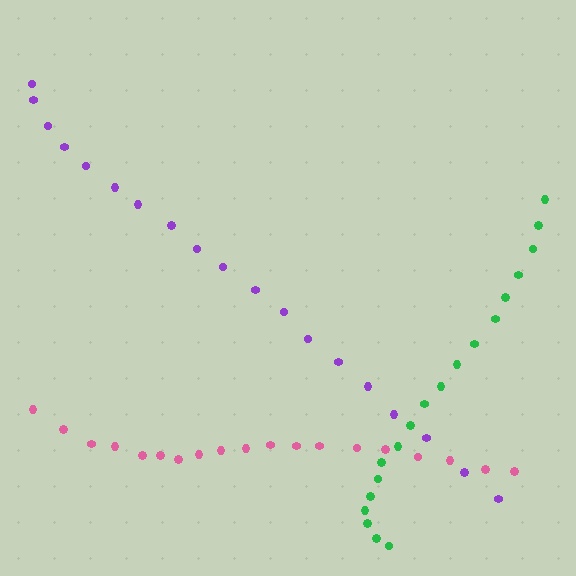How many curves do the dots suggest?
There are 3 distinct paths.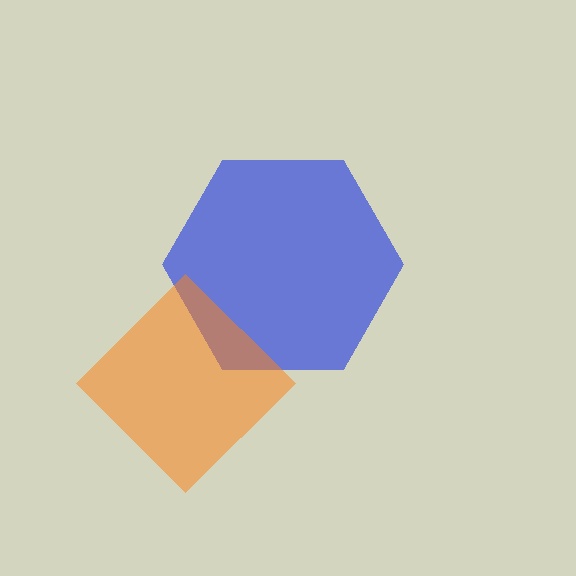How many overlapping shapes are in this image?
There are 2 overlapping shapes in the image.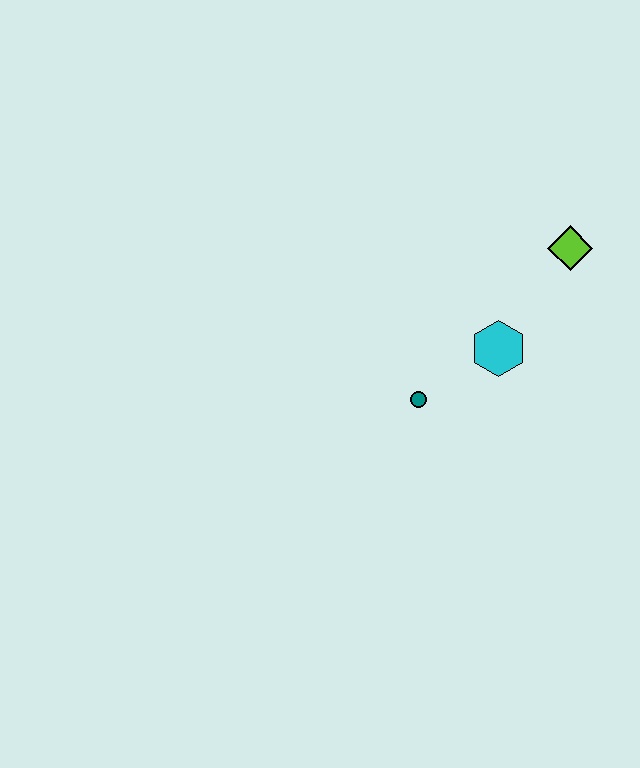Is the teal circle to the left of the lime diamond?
Yes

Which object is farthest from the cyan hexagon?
The lime diamond is farthest from the cyan hexagon.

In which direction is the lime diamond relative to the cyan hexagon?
The lime diamond is above the cyan hexagon.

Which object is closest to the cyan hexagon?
The teal circle is closest to the cyan hexagon.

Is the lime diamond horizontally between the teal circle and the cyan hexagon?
No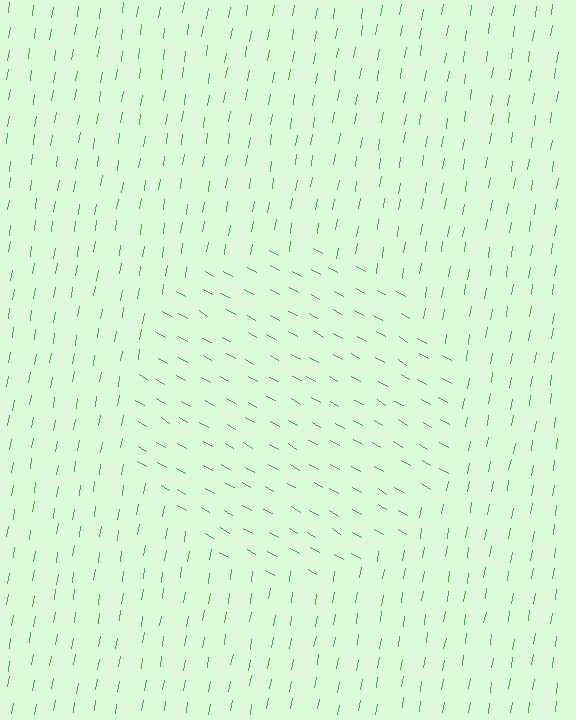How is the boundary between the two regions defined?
The boundary is defined purely by a change in line orientation (approximately 69 degrees difference). All lines are the same color and thickness.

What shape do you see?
I see a circle.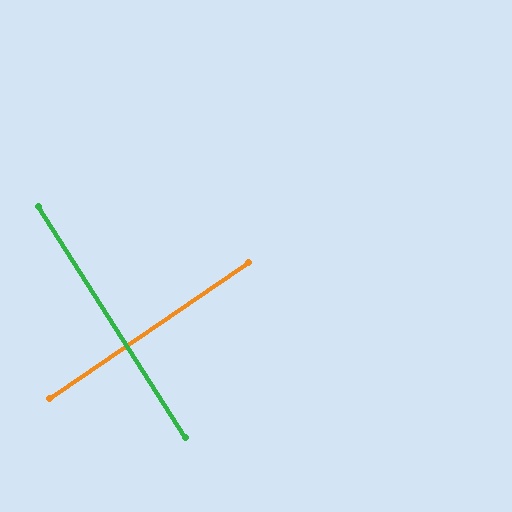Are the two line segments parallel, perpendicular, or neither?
Perpendicular — they meet at approximately 88°.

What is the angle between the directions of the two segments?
Approximately 88 degrees.